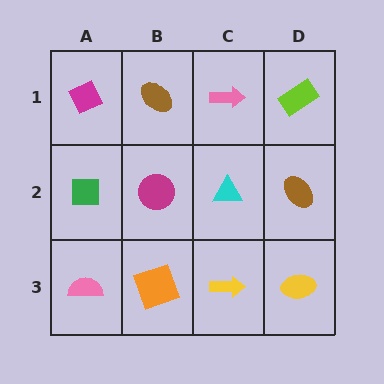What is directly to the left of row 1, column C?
A brown ellipse.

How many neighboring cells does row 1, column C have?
3.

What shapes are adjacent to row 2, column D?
A lime rectangle (row 1, column D), a yellow ellipse (row 3, column D), a cyan triangle (row 2, column C).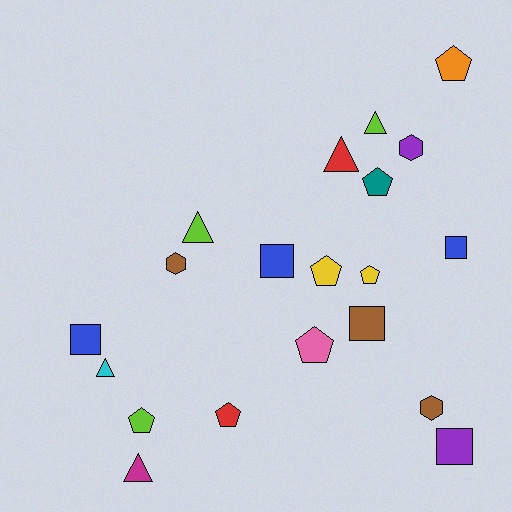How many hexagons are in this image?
There are 3 hexagons.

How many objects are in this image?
There are 20 objects.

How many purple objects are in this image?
There are 2 purple objects.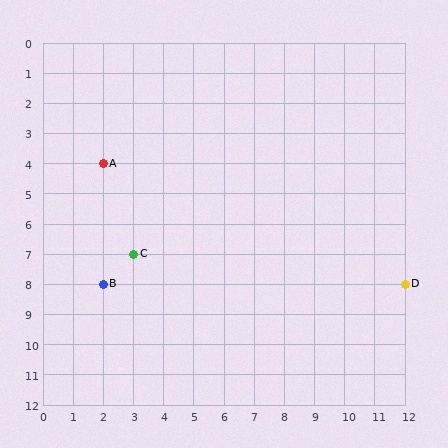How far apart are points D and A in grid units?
Points D and A are 10 columns and 4 rows apart (about 10.8 grid units diagonally).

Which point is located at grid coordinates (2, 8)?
Point B is at (2, 8).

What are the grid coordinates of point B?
Point B is at grid coordinates (2, 8).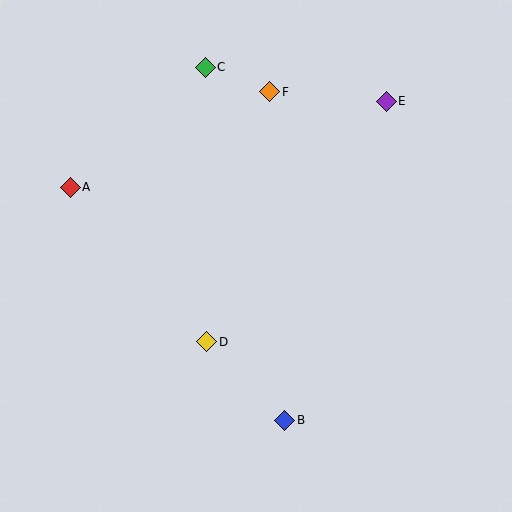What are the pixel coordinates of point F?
Point F is at (269, 92).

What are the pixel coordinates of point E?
Point E is at (386, 101).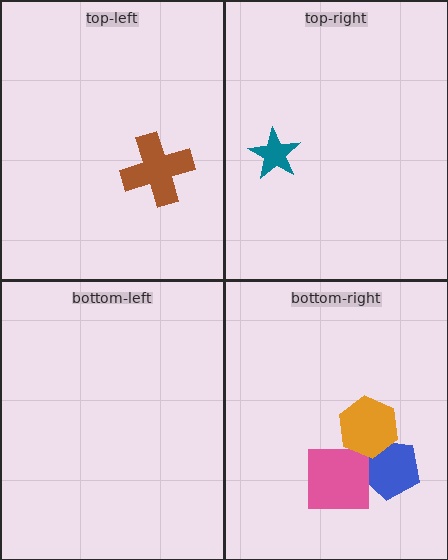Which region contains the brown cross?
The top-left region.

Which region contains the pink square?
The bottom-right region.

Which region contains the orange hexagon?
The bottom-right region.